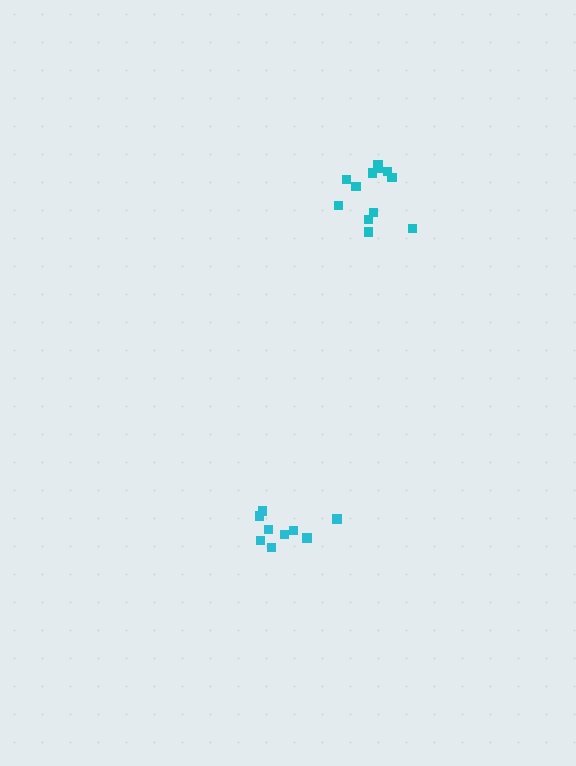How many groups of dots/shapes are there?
There are 2 groups.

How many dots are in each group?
Group 1: 12 dots, Group 2: 9 dots (21 total).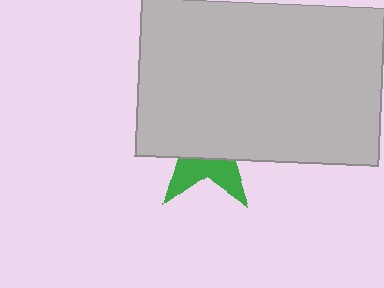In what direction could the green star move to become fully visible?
The green star could move down. That would shift it out from behind the light gray rectangle entirely.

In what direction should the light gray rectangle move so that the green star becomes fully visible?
The light gray rectangle should move up. That is the shortest direction to clear the overlap and leave the green star fully visible.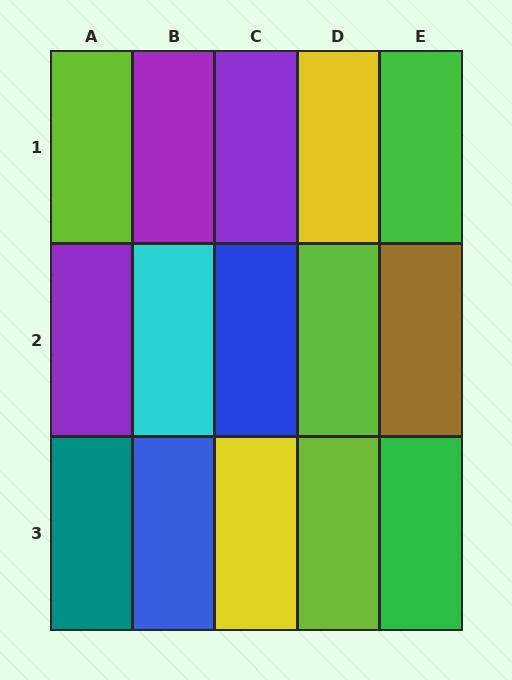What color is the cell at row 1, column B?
Purple.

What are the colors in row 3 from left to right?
Teal, blue, yellow, lime, green.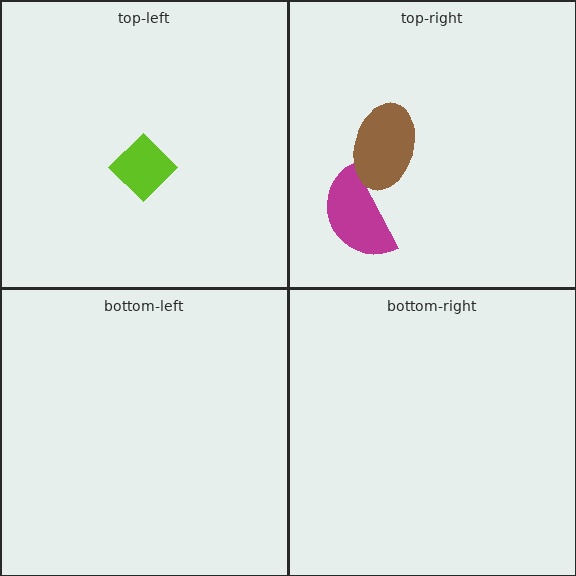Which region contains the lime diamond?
The top-left region.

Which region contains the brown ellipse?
The top-right region.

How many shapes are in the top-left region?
1.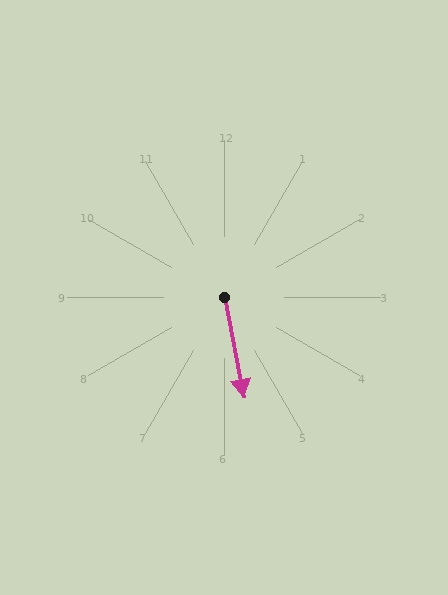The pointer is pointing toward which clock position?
Roughly 6 o'clock.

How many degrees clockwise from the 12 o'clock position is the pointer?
Approximately 169 degrees.